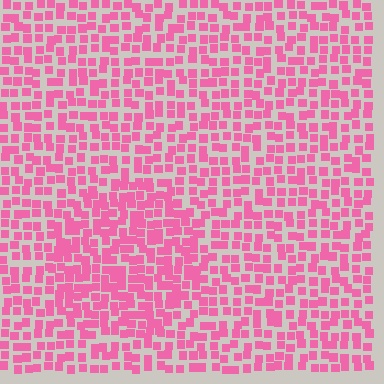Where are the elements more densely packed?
The elements are more densely packed inside the circle boundary.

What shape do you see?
I see a circle.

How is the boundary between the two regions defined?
The boundary is defined by a change in element density (approximately 1.5x ratio). All elements are the same color, size, and shape.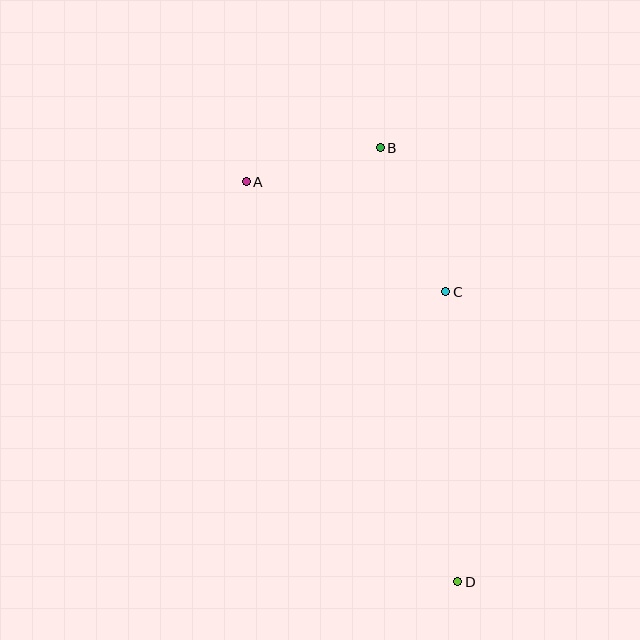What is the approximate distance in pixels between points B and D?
The distance between B and D is approximately 441 pixels.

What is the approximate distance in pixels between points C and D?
The distance between C and D is approximately 290 pixels.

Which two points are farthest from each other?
Points A and D are farthest from each other.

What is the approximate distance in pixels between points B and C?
The distance between B and C is approximately 158 pixels.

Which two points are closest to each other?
Points A and B are closest to each other.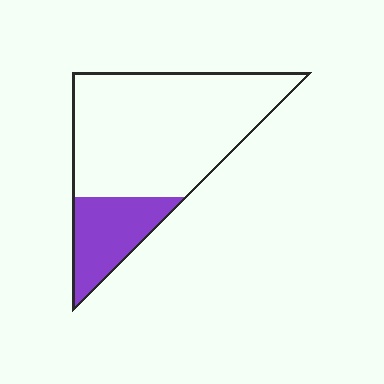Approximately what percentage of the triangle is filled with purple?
Approximately 25%.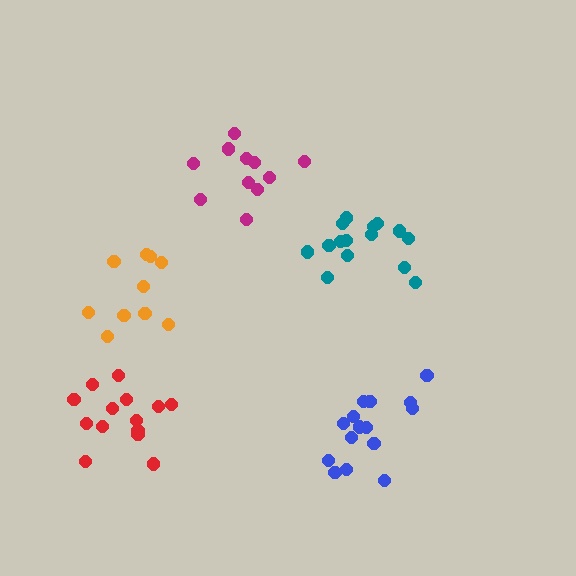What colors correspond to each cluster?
The clusters are colored: teal, blue, magenta, orange, red.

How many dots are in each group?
Group 1: 15 dots, Group 2: 15 dots, Group 3: 11 dots, Group 4: 10 dots, Group 5: 14 dots (65 total).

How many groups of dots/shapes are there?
There are 5 groups.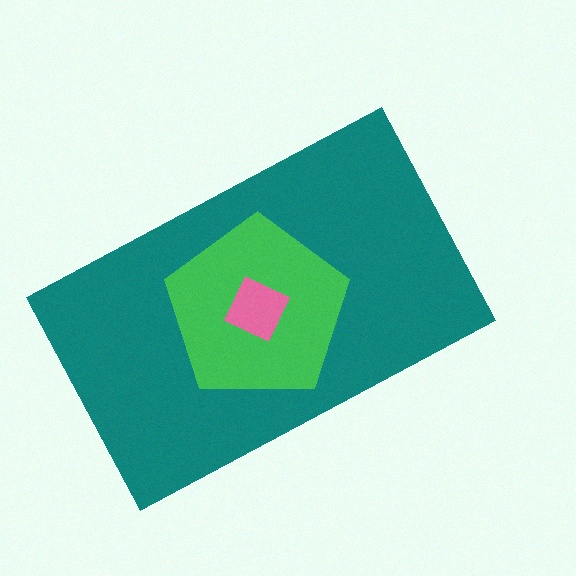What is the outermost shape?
The teal rectangle.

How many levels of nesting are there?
3.